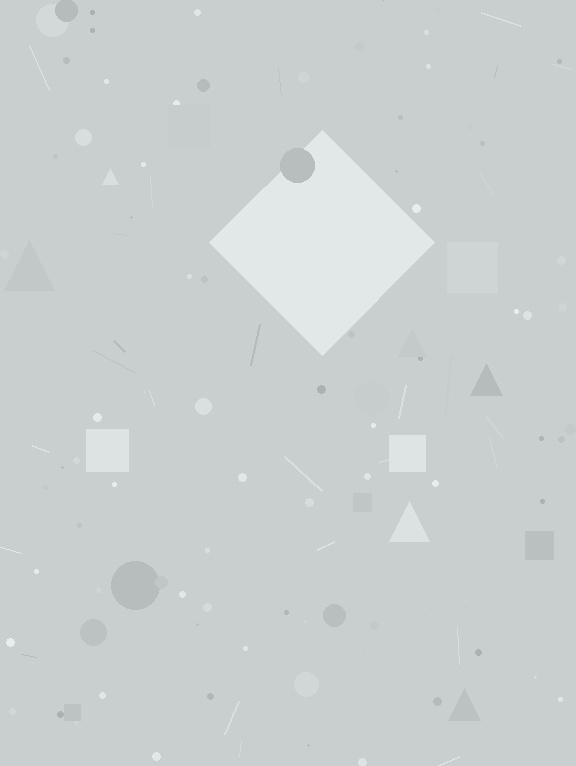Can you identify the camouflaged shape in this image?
The camouflaged shape is a diamond.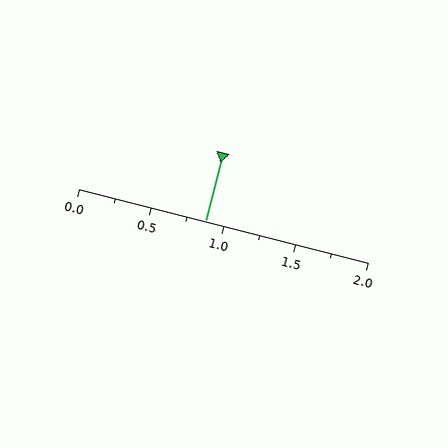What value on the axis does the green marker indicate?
The marker indicates approximately 0.88.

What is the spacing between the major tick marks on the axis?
The major ticks are spaced 0.5 apart.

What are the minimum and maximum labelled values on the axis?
The axis runs from 0.0 to 2.0.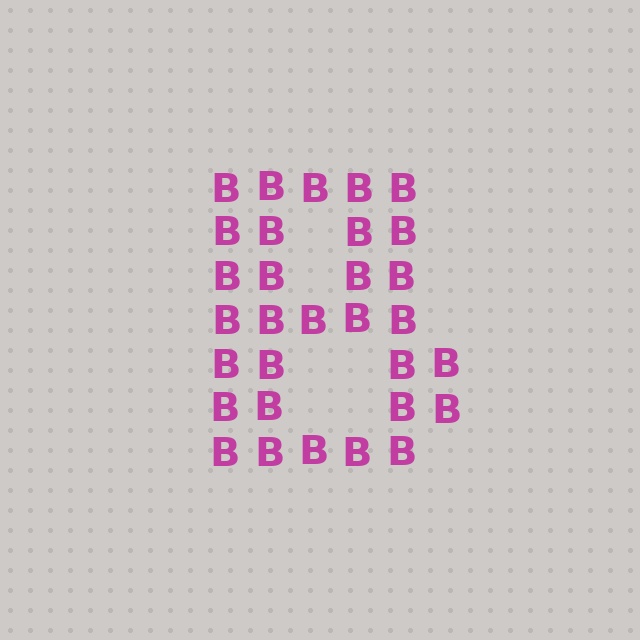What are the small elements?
The small elements are letter B's.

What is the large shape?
The large shape is the letter B.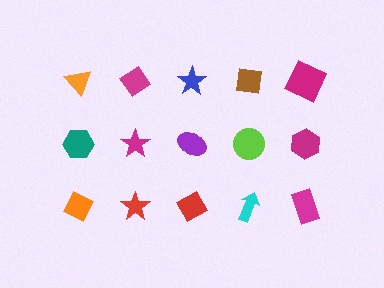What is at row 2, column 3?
A purple ellipse.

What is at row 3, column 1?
An orange diamond.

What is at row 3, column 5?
A magenta rectangle.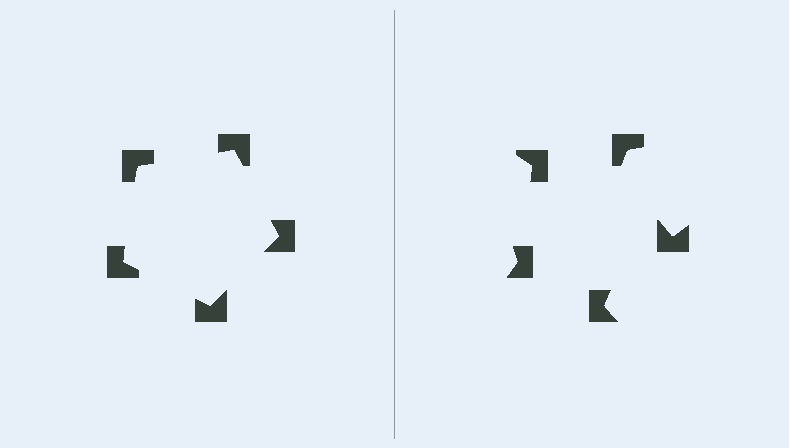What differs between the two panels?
The notched squares are positioned identically on both sides; only the wedge orientations differ. On the left they align to a pentagon; on the right they are misaligned.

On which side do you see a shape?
An illusory pentagon appears on the left side. On the right side the wedge cuts are rotated, so no coherent shape forms.